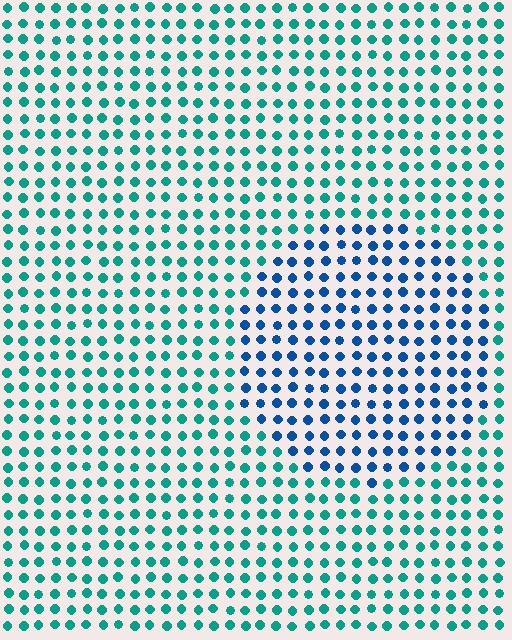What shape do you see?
I see a circle.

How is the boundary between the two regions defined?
The boundary is defined purely by a slight shift in hue (about 42 degrees). Spacing, size, and orientation are identical on both sides.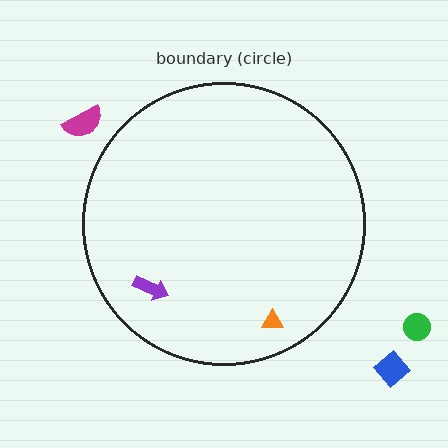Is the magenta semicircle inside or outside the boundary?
Outside.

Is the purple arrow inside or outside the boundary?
Inside.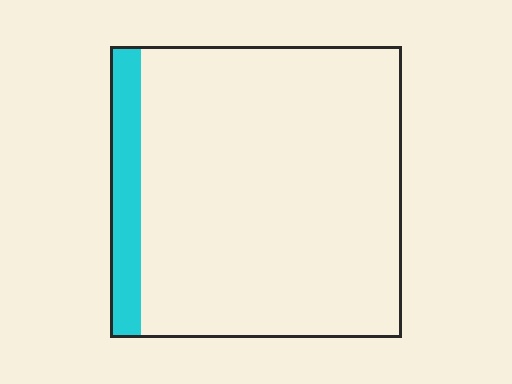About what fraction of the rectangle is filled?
About one tenth (1/10).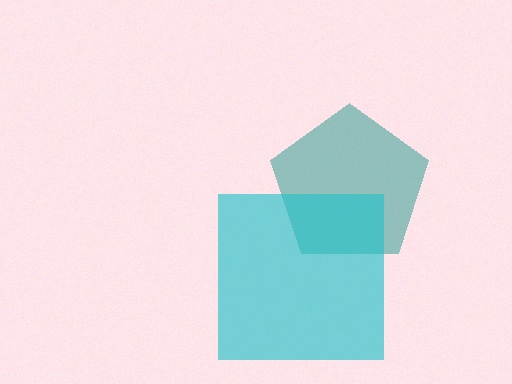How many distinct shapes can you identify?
There are 2 distinct shapes: a teal pentagon, a cyan square.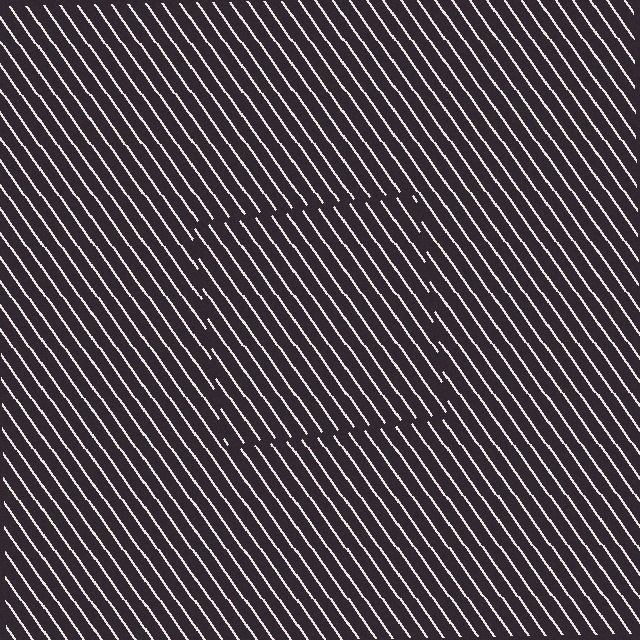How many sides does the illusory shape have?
4 sides — the line-ends trace a square.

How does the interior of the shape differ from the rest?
The interior of the shape contains the same grating, shifted by half a period — the contour is defined by the phase discontinuity where line-ends from the inner and outer gratings abut.